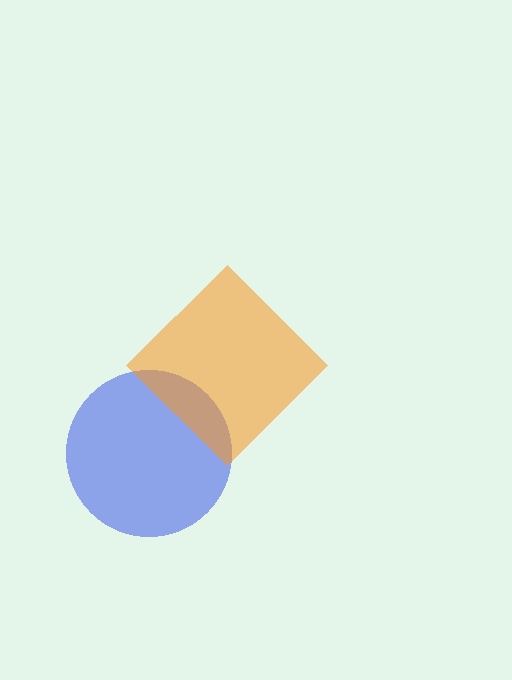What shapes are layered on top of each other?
The layered shapes are: a blue circle, an orange diamond.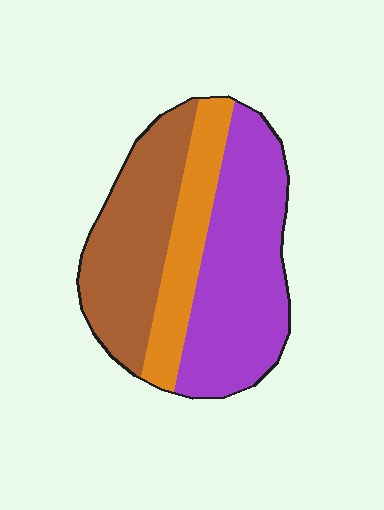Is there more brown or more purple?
Purple.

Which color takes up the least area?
Orange, at roughly 20%.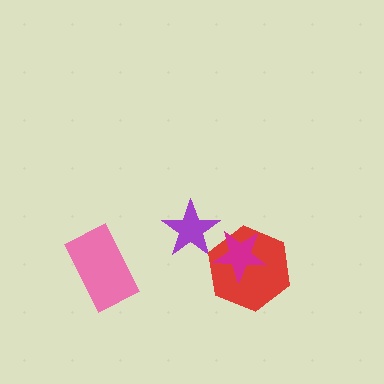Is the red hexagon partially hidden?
Yes, it is partially covered by another shape.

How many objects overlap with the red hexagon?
1 object overlaps with the red hexagon.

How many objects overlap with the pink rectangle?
0 objects overlap with the pink rectangle.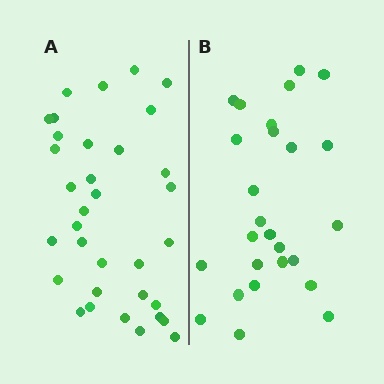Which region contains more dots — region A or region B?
Region A (the left region) has more dots.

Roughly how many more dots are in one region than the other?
Region A has roughly 8 or so more dots than region B.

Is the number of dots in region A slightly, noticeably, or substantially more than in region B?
Region A has noticeably more, but not dramatically so. The ratio is roughly 1.3 to 1.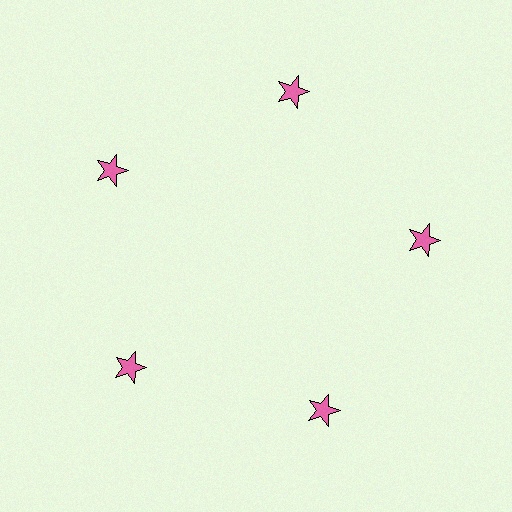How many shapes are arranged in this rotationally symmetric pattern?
There are 5 shapes, arranged in 5 groups of 1.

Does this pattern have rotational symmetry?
Yes, this pattern has 5-fold rotational symmetry. It looks the same after rotating 72 degrees around the center.